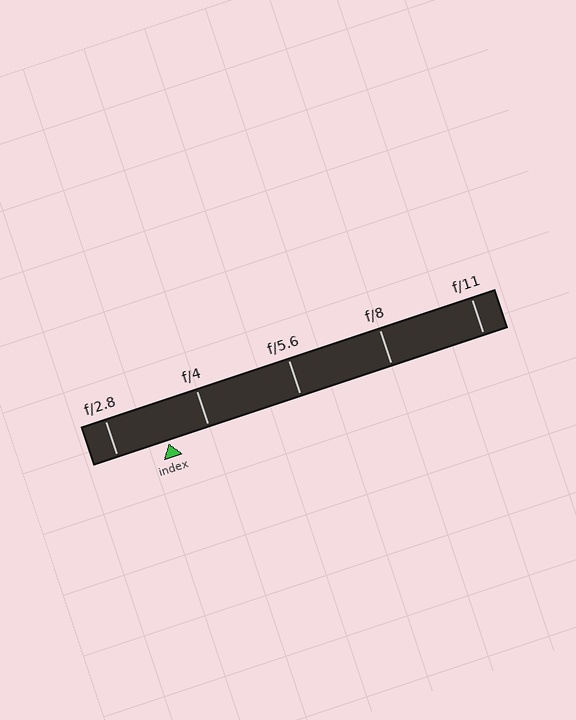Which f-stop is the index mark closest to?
The index mark is closest to f/4.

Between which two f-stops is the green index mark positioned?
The index mark is between f/2.8 and f/4.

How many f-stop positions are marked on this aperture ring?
There are 5 f-stop positions marked.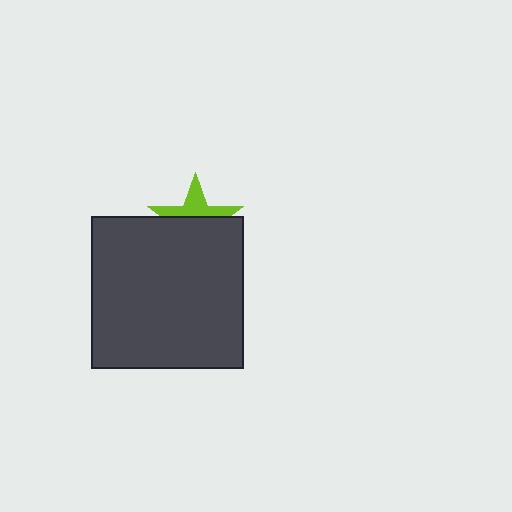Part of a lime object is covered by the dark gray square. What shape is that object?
It is a star.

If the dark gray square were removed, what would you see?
You would see the complete lime star.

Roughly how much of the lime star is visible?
A small part of it is visible (roughly 41%).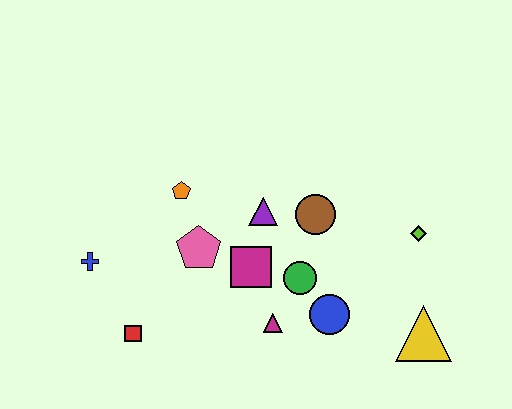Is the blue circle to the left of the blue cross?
No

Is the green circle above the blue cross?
No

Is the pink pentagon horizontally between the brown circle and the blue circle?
No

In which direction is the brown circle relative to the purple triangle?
The brown circle is to the right of the purple triangle.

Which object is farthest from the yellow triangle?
The blue cross is farthest from the yellow triangle.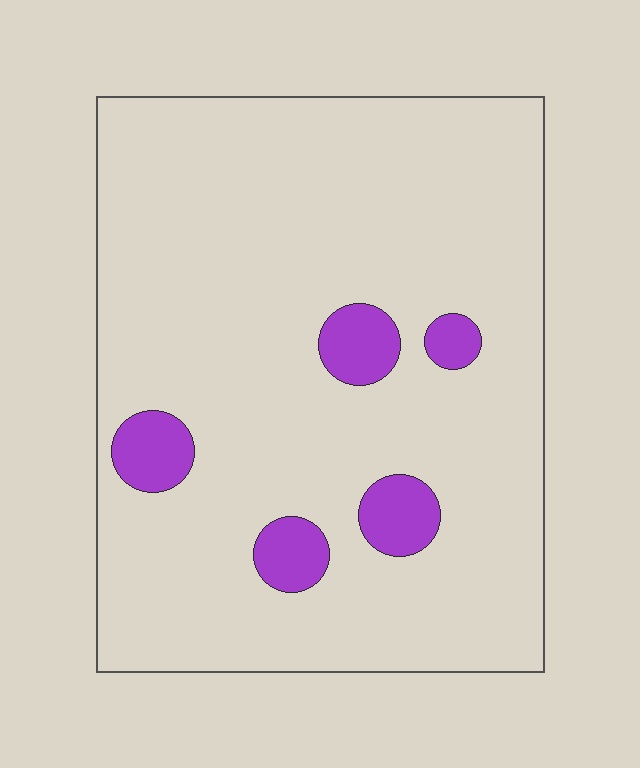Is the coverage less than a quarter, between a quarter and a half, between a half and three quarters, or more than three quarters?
Less than a quarter.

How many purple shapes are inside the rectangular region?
5.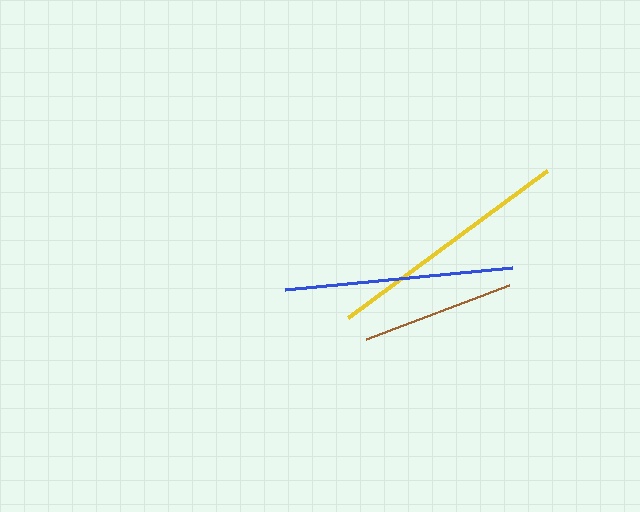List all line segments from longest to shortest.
From longest to shortest: yellow, blue, brown.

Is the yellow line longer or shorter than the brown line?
The yellow line is longer than the brown line.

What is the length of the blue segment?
The blue segment is approximately 229 pixels long.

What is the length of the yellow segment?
The yellow segment is approximately 248 pixels long.